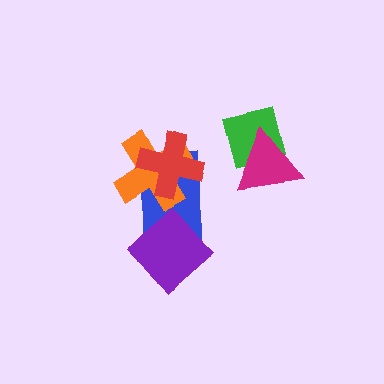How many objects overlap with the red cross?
2 objects overlap with the red cross.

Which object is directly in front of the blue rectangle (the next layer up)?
The orange cross is directly in front of the blue rectangle.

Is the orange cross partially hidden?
Yes, it is partially covered by another shape.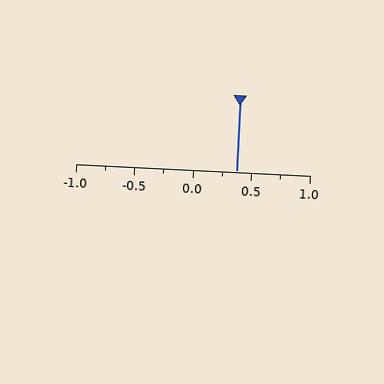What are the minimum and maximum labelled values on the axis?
The axis runs from -1.0 to 1.0.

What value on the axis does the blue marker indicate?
The marker indicates approximately 0.38.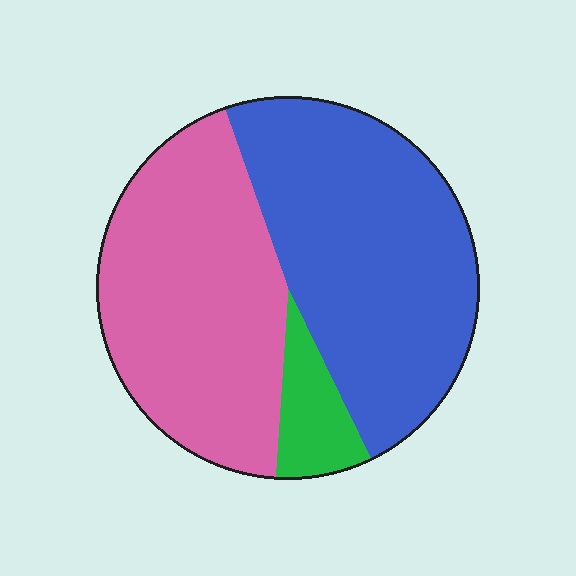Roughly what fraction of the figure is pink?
Pink covers 44% of the figure.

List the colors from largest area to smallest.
From largest to smallest: blue, pink, green.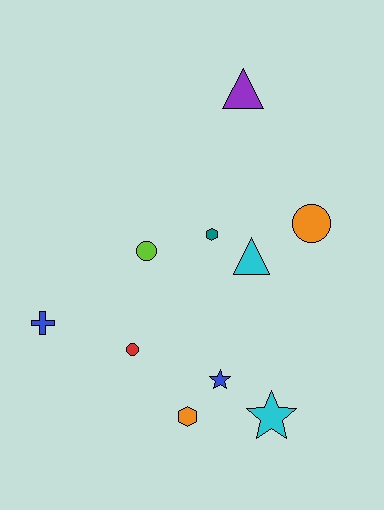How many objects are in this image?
There are 10 objects.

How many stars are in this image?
There are 2 stars.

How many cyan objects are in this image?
There are 2 cyan objects.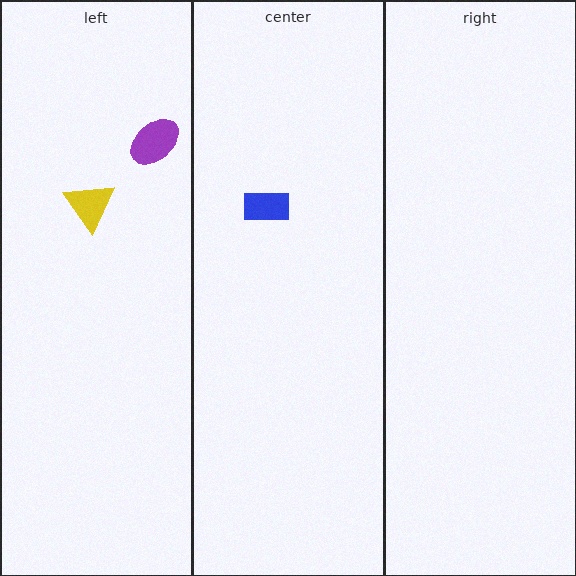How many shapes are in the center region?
1.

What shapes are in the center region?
The blue rectangle.